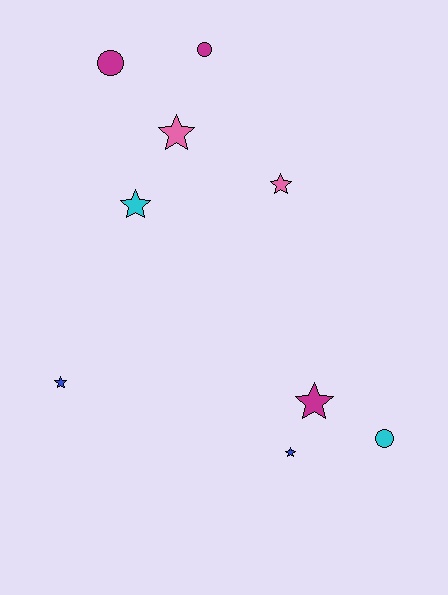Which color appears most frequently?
Magenta, with 3 objects.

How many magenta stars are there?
There is 1 magenta star.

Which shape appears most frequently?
Star, with 6 objects.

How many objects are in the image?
There are 9 objects.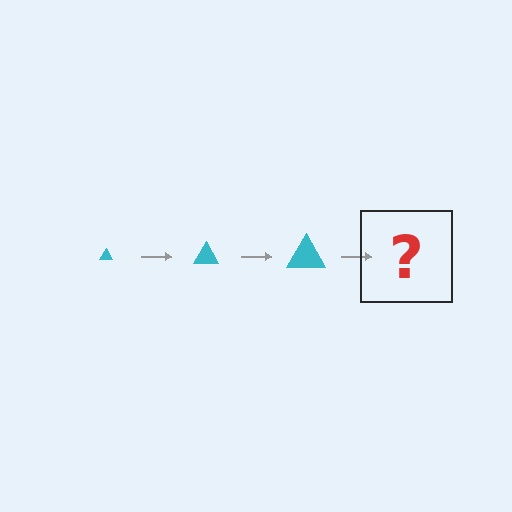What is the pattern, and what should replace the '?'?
The pattern is that the triangle gets progressively larger each step. The '?' should be a cyan triangle, larger than the previous one.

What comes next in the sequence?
The next element should be a cyan triangle, larger than the previous one.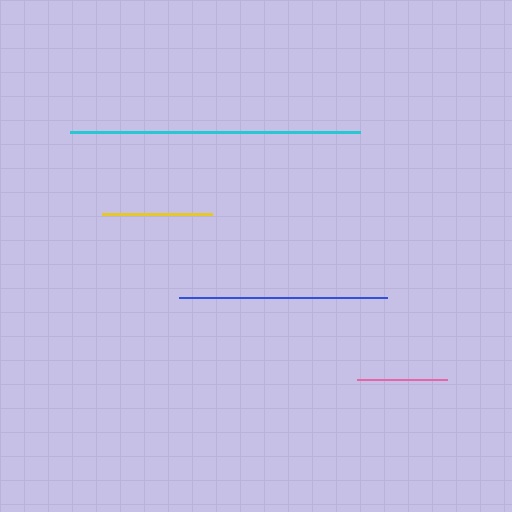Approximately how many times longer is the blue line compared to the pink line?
The blue line is approximately 2.3 times the length of the pink line.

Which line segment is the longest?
The cyan line is the longest at approximately 290 pixels.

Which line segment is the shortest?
The pink line is the shortest at approximately 90 pixels.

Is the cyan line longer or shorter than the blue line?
The cyan line is longer than the blue line.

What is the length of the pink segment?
The pink segment is approximately 90 pixels long.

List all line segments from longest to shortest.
From longest to shortest: cyan, blue, yellow, pink.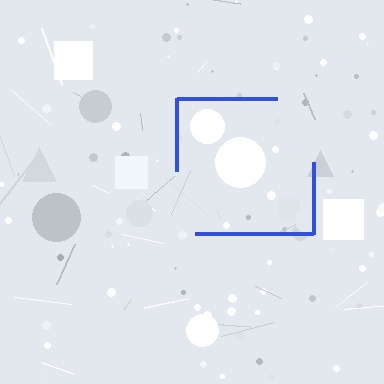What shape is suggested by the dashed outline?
The dashed outline suggests a square.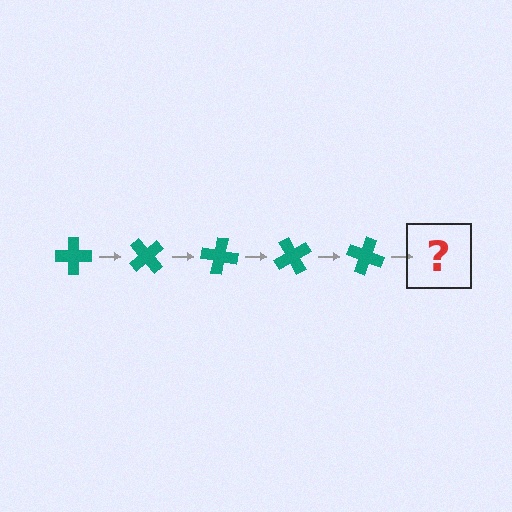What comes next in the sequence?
The next element should be a teal cross rotated 250 degrees.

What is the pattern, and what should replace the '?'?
The pattern is that the cross rotates 50 degrees each step. The '?' should be a teal cross rotated 250 degrees.